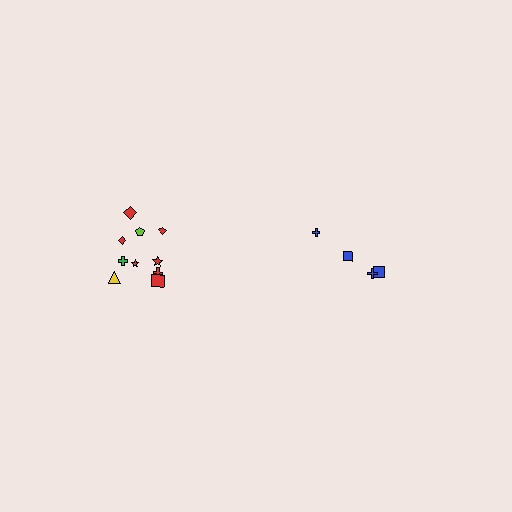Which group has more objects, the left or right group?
The left group.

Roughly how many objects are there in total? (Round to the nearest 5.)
Roughly 15 objects in total.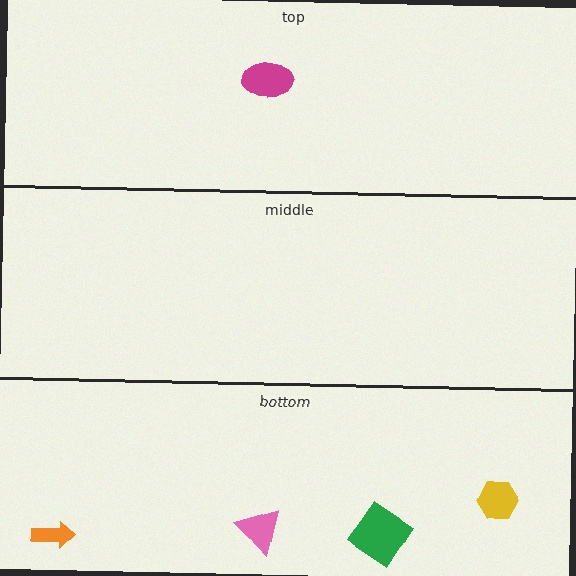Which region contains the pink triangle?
The bottom region.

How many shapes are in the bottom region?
4.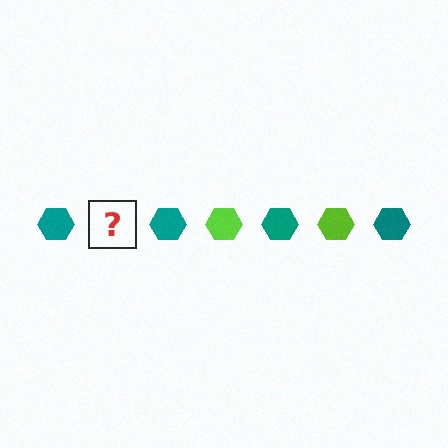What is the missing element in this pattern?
The missing element is a lime hexagon.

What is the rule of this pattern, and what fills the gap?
The rule is that the pattern cycles through teal, lime hexagons. The gap should be filled with a lime hexagon.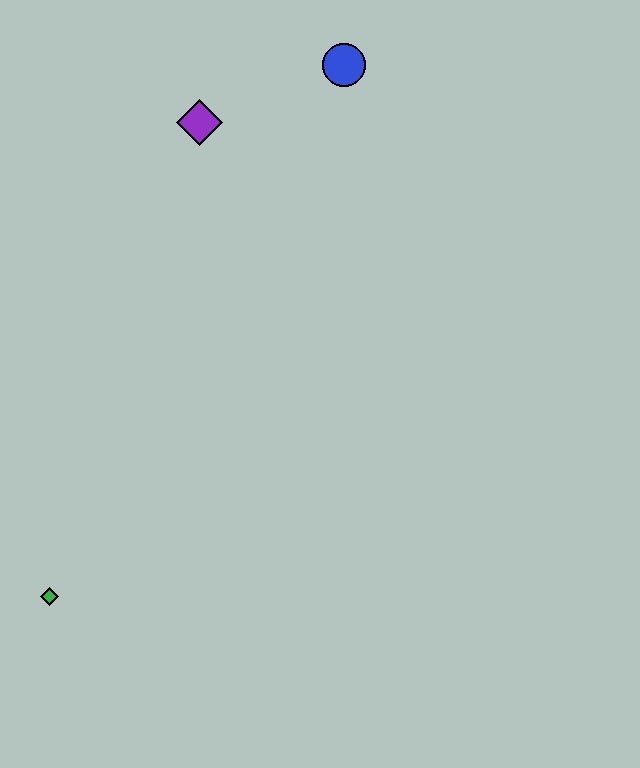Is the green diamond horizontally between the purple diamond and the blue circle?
No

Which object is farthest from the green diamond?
The blue circle is farthest from the green diamond.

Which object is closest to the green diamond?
The purple diamond is closest to the green diamond.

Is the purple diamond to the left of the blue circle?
Yes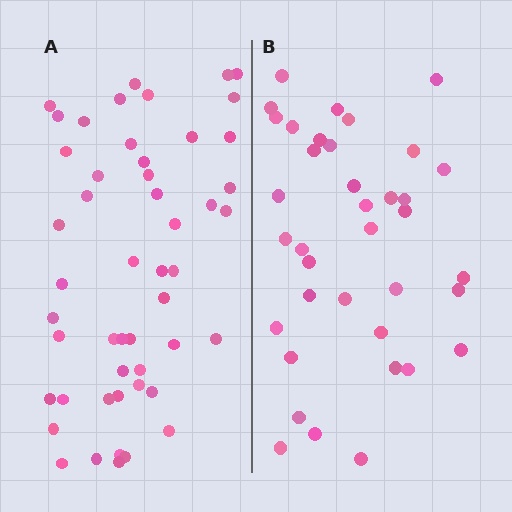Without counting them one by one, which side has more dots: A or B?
Region A (the left region) has more dots.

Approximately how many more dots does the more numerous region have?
Region A has approximately 15 more dots than region B.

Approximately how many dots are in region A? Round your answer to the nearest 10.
About 50 dots.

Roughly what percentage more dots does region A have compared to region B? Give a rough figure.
About 35% more.